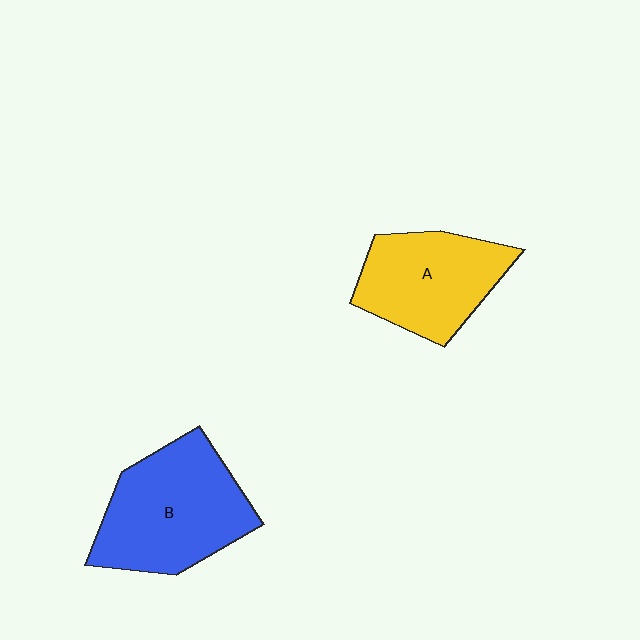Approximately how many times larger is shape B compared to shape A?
Approximately 1.3 times.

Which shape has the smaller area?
Shape A (yellow).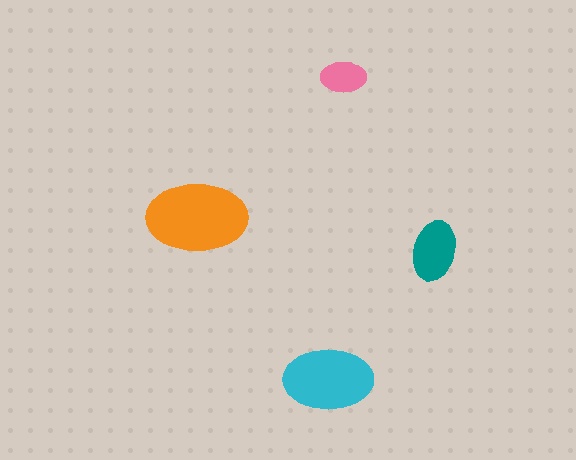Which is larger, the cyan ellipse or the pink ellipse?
The cyan one.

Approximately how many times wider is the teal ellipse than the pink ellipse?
About 1.5 times wider.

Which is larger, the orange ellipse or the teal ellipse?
The orange one.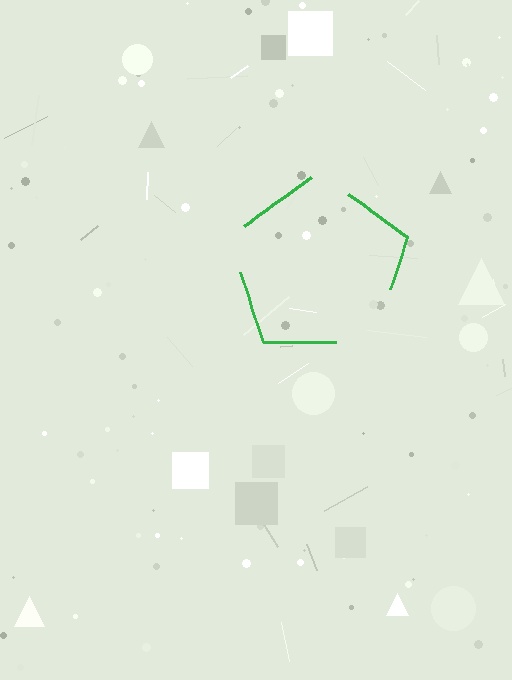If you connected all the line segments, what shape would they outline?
They would outline a pentagon.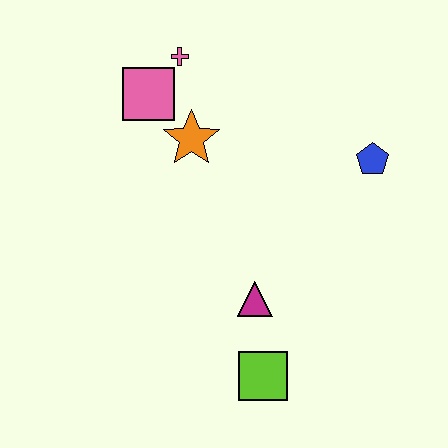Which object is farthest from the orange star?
The lime square is farthest from the orange star.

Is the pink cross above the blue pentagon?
Yes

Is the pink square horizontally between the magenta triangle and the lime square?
No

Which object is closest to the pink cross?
The pink square is closest to the pink cross.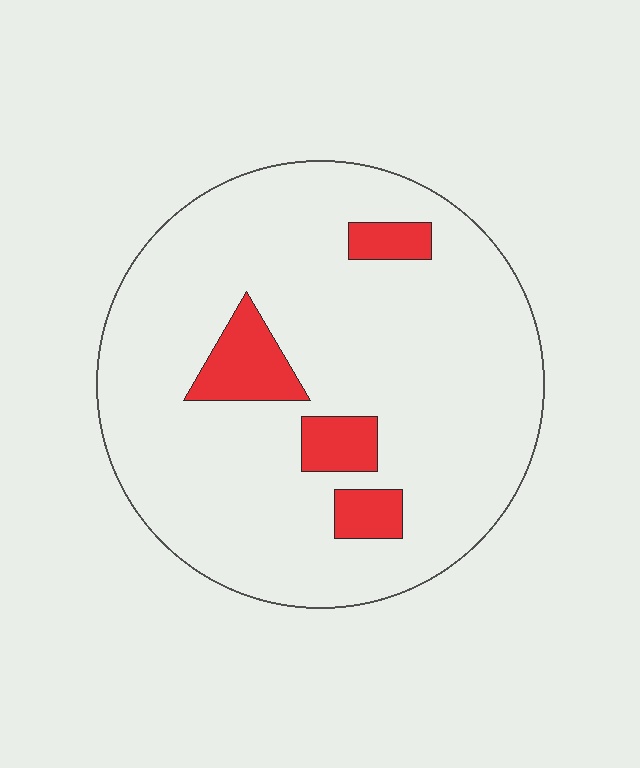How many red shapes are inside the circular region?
4.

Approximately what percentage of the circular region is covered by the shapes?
Approximately 10%.